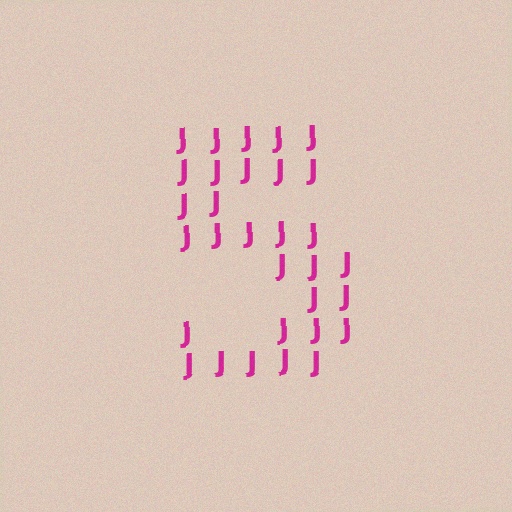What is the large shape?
The large shape is the digit 5.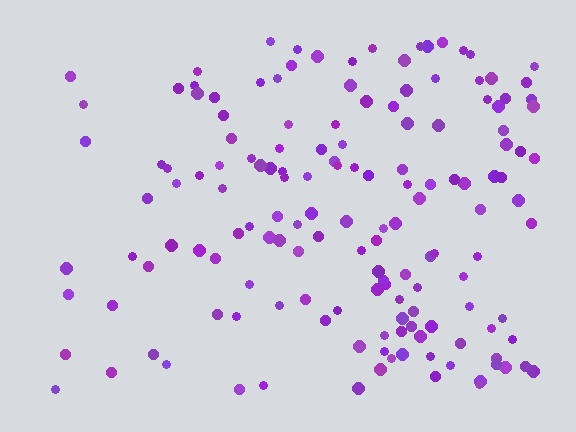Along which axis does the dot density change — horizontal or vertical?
Horizontal.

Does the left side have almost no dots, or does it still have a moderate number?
Still a moderate number, just noticeably fewer than the right.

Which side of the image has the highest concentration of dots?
The right.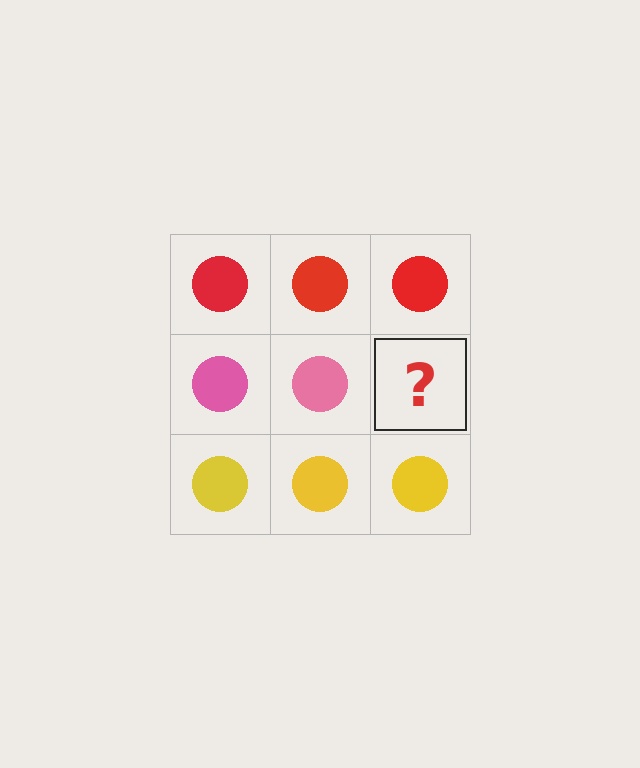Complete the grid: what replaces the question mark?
The question mark should be replaced with a pink circle.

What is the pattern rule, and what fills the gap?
The rule is that each row has a consistent color. The gap should be filled with a pink circle.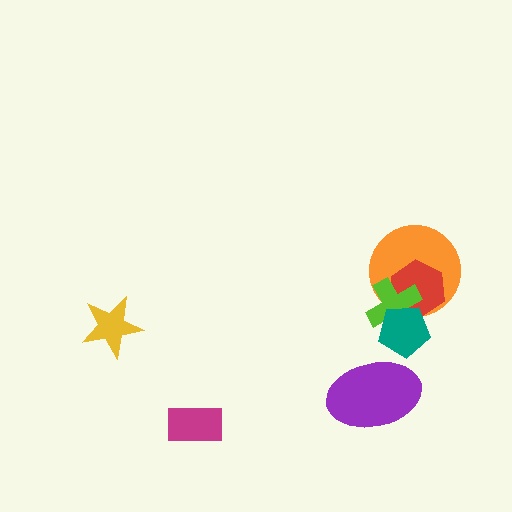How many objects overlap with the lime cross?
3 objects overlap with the lime cross.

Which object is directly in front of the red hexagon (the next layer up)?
The lime cross is directly in front of the red hexagon.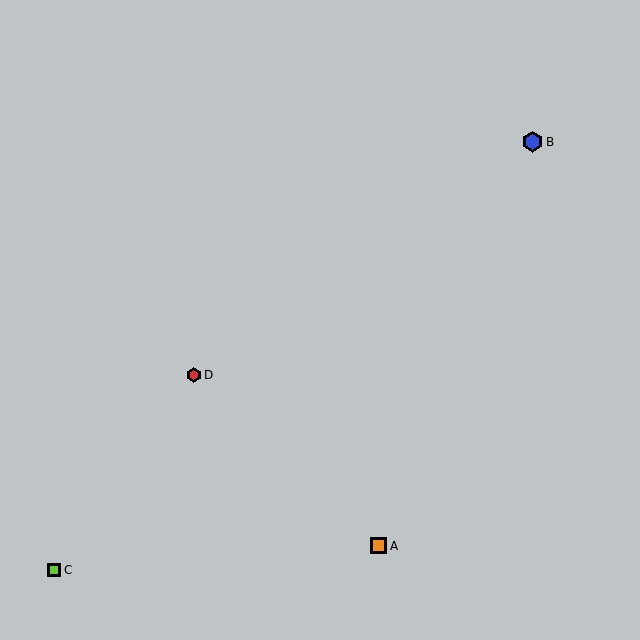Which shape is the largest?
The blue hexagon (labeled B) is the largest.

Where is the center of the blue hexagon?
The center of the blue hexagon is at (532, 142).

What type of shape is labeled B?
Shape B is a blue hexagon.